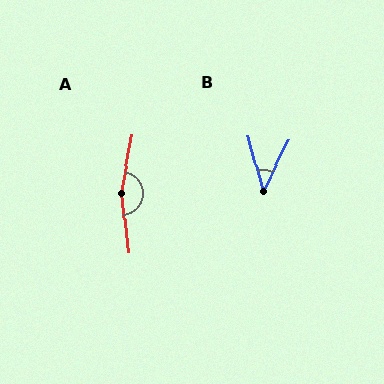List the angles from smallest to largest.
B (42°), A (163°).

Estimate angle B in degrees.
Approximately 42 degrees.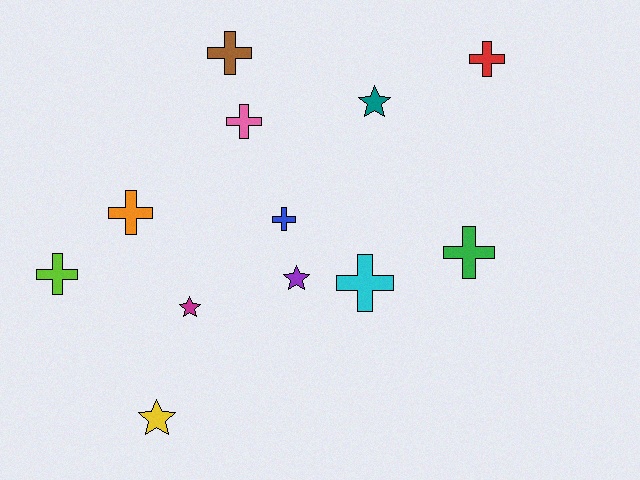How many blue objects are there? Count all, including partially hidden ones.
There is 1 blue object.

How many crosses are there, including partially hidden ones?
There are 8 crosses.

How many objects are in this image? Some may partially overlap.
There are 12 objects.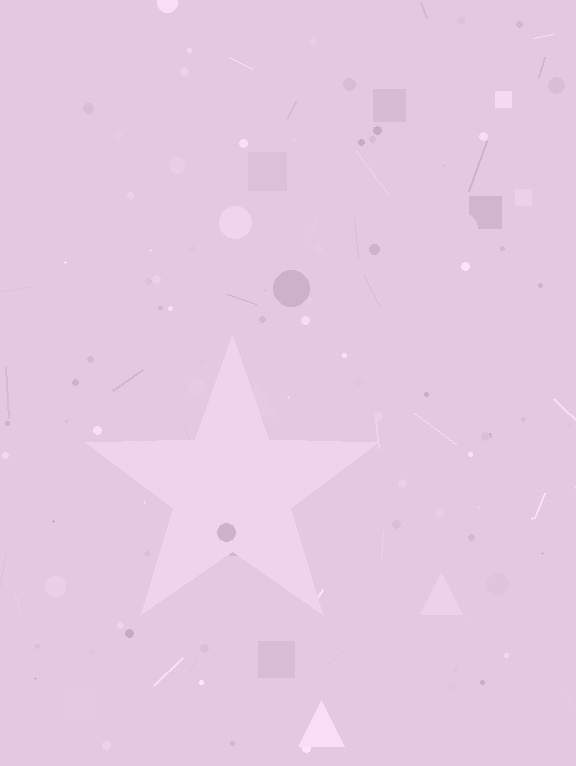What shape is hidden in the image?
A star is hidden in the image.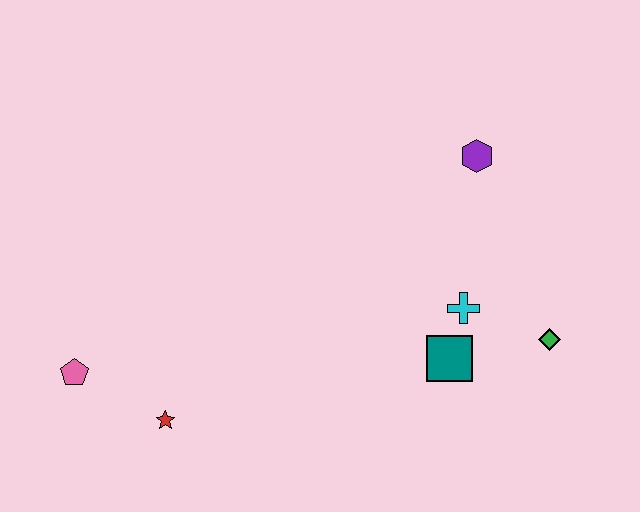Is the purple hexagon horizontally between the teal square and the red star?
No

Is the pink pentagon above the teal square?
No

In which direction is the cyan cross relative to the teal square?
The cyan cross is above the teal square.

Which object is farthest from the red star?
The purple hexagon is farthest from the red star.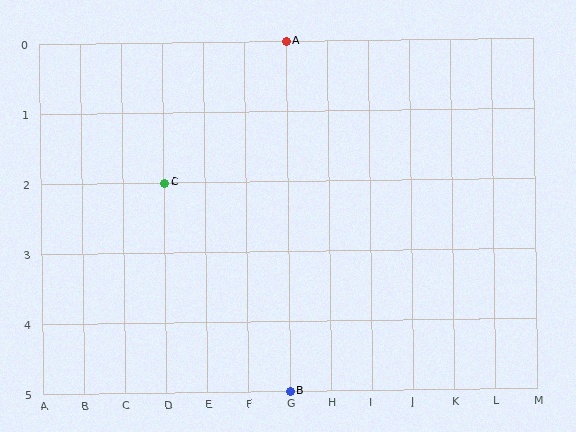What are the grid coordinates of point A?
Point A is at grid coordinates (G, 0).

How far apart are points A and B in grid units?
Points A and B are 5 rows apart.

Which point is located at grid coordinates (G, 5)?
Point B is at (G, 5).